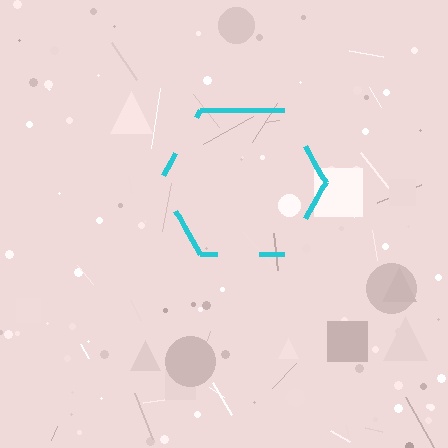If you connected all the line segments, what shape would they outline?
They would outline a hexagon.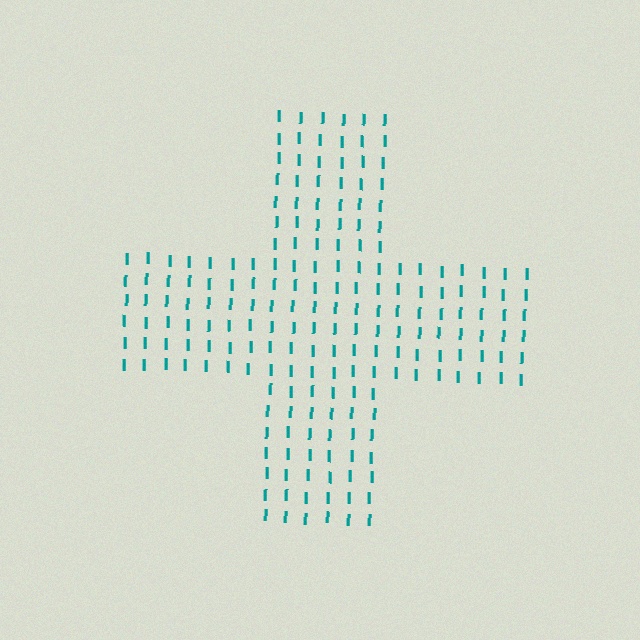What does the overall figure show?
The overall figure shows a cross.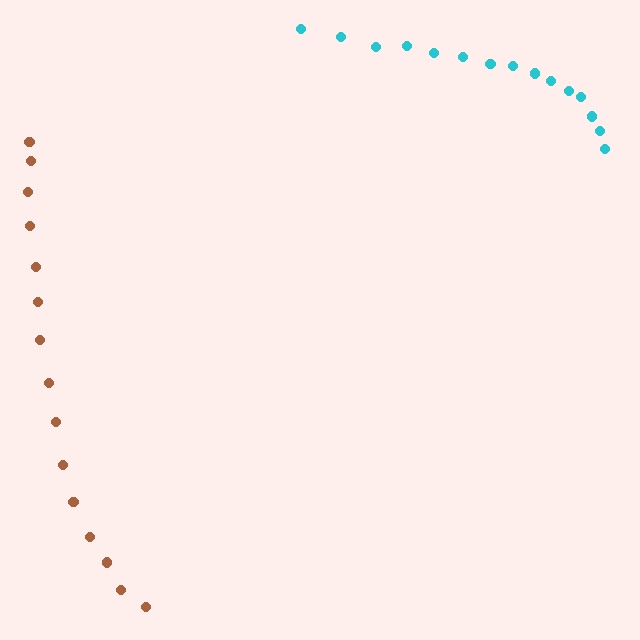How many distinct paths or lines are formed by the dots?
There are 2 distinct paths.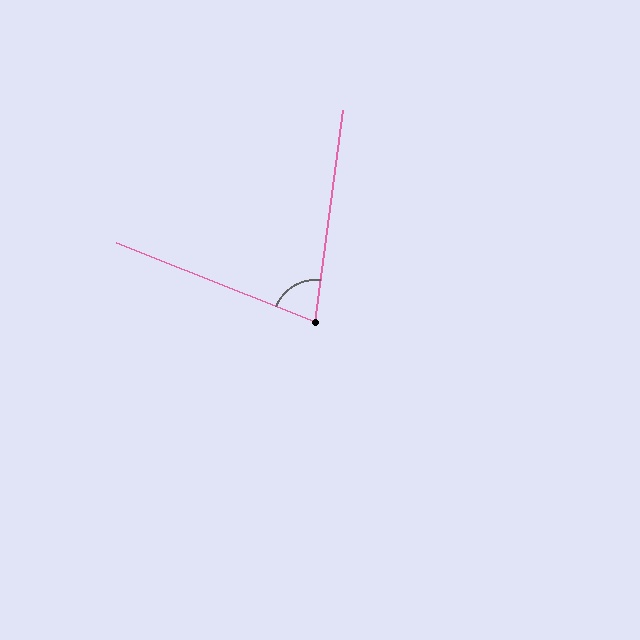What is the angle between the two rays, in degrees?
Approximately 76 degrees.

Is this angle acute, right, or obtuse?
It is acute.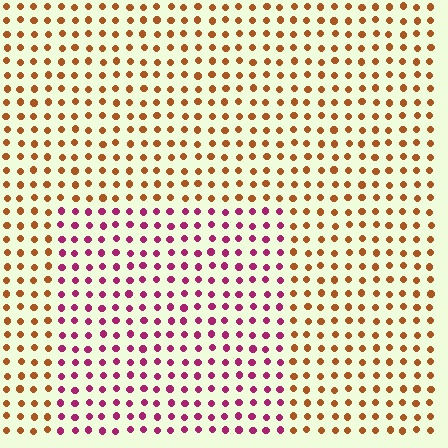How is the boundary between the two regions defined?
The boundary is defined purely by a slight shift in hue (about 59 degrees). Spacing, size, and orientation are identical on both sides.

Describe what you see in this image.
The image is filled with small brown elements in a uniform arrangement. A rectangle-shaped region is visible where the elements are tinted to a slightly different hue, forming a subtle color boundary.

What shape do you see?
I see a rectangle.